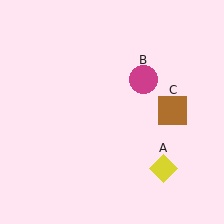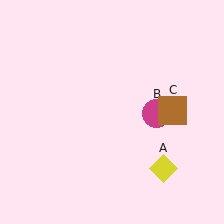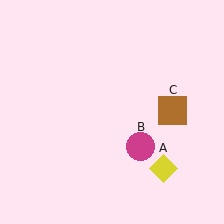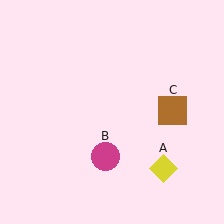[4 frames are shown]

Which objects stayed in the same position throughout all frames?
Yellow diamond (object A) and brown square (object C) remained stationary.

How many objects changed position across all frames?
1 object changed position: magenta circle (object B).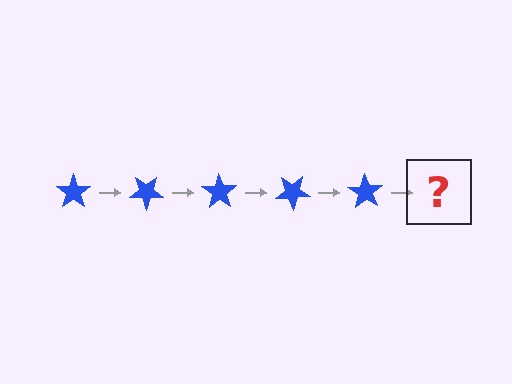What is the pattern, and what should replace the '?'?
The pattern is that the star rotates 35 degrees each step. The '?' should be a blue star rotated 175 degrees.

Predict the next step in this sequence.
The next step is a blue star rotated 175 degrees.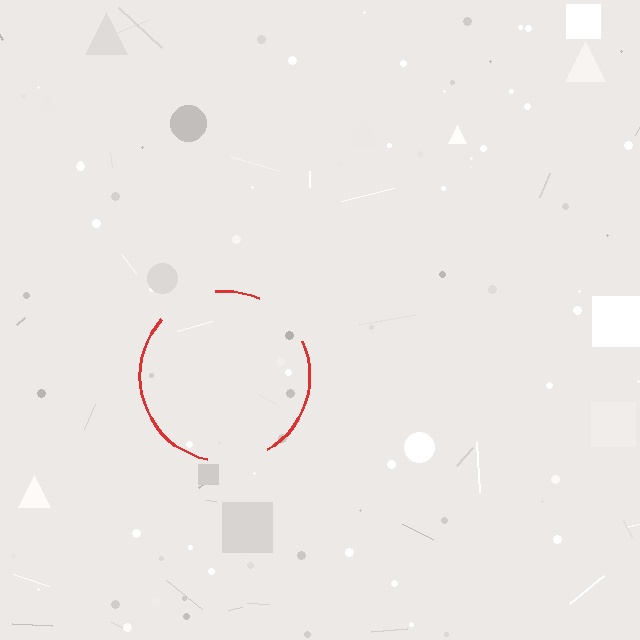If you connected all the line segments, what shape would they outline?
They would outline a circle.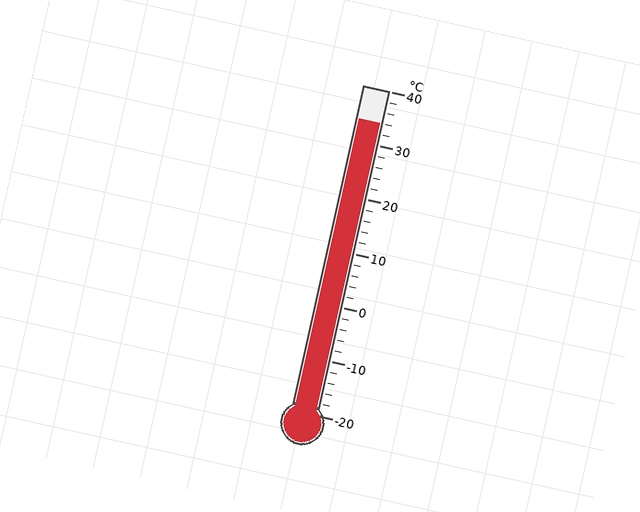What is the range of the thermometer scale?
The thermometer scale ranges from -20°C to 40°C.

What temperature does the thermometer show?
The thermometer shows approximately 34°C.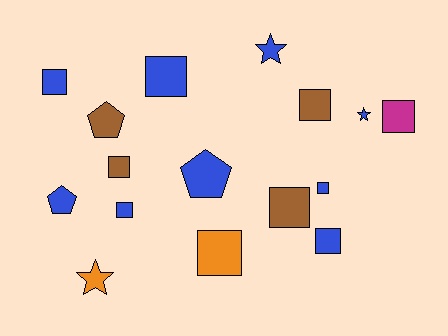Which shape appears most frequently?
Square, with 10 objects.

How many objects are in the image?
There are 16 objects.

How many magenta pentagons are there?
There are no magenta pentagons.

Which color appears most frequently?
Blue, with 9 objects.